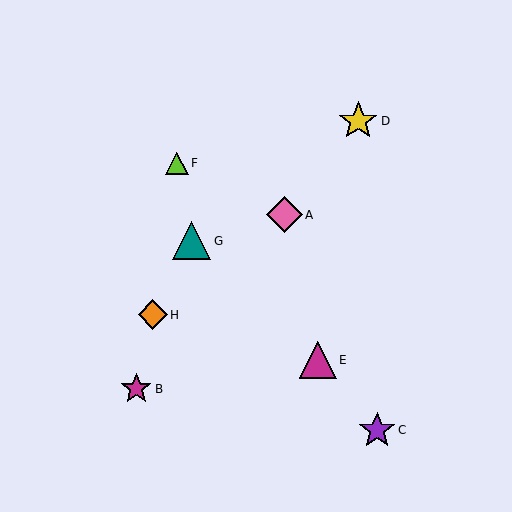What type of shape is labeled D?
Shape D is a yellow star.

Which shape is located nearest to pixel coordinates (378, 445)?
The purple star (labeled C) at (377, 430) is nearest to that location.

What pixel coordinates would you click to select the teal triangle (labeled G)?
Click at (192, 241) to select the teal triangle G.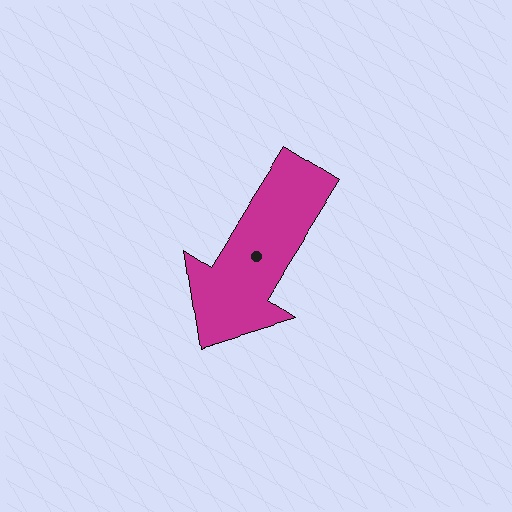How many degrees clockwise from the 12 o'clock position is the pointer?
Approximately 212 degrees.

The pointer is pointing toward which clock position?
Roughly 7 o'clock.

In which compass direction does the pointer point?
Southwest.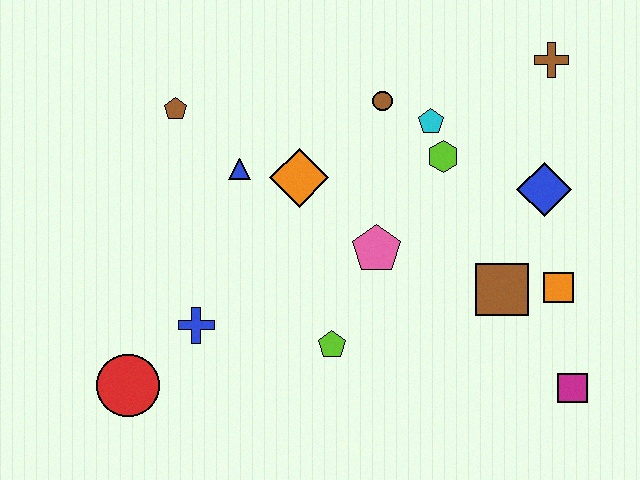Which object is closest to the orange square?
The brown square is closest to the orange square.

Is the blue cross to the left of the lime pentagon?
Yes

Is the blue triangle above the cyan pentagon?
No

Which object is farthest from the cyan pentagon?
The red circle is farthest from the cyan pentagon.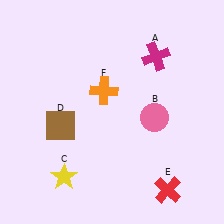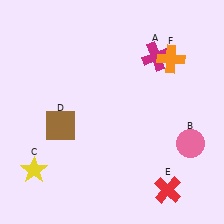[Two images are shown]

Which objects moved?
The objects that moved are: the pink circle (B), the yellow star (C), the orange cross (F).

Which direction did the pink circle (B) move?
The pink circle (B) moved right.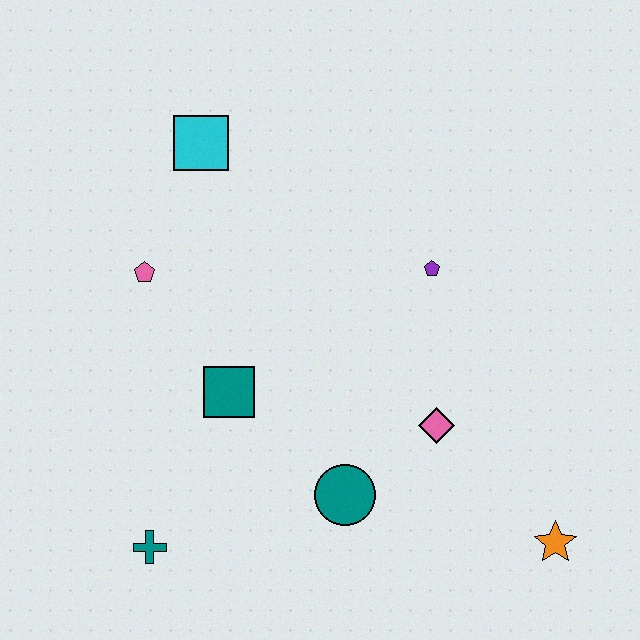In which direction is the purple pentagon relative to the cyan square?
The purple pentagon is to the right of the cyan square.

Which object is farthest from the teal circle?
The cyan square is farthest from the teal circle.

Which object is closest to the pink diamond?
The teal circle is closest to the pink diamond.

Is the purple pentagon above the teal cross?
Yes